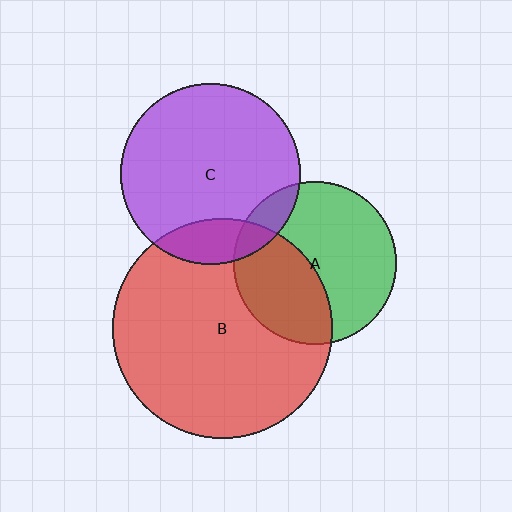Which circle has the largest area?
Circle B (red).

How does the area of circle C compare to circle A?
Approximately 1.2 times.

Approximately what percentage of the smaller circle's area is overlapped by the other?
Approximately 10%.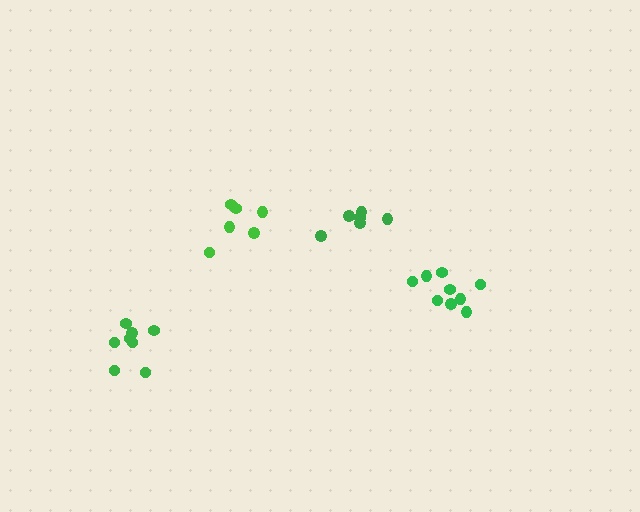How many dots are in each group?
Group 1: 9 dots, Group 2: 6 dots, Group 3: 8 dots, Group 4: 6 dots (29 total).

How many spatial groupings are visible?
There are 4 spatial groupings.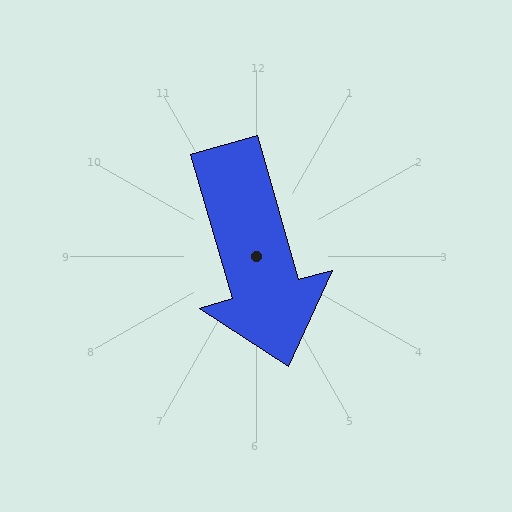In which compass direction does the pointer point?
South.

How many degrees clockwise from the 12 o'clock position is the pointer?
Approximately 164 degrees.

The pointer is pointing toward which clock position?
Roughly 5 o'clock.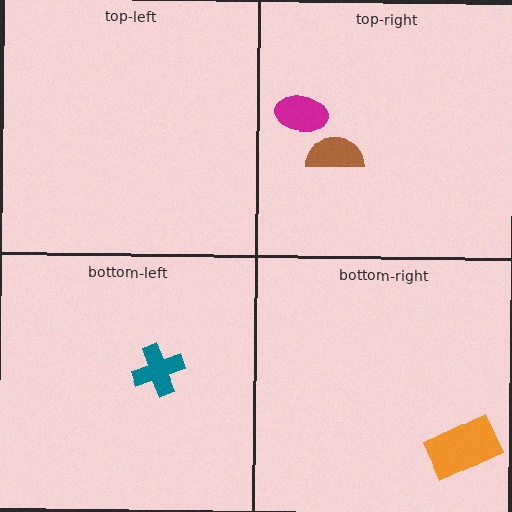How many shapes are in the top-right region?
2.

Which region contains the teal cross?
The bottom-left region.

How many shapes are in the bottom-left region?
1.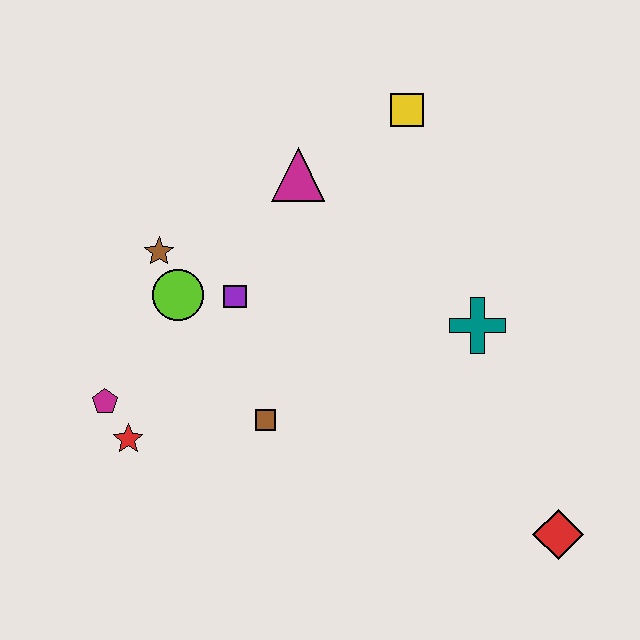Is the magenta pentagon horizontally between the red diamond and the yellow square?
No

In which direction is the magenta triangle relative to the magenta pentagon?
The magenta triangle is above the magenta pentagon.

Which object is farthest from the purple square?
The red diamond is farthest from the purple square.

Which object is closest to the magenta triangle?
The yellow square is closest to the magenta triangle.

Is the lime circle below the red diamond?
No